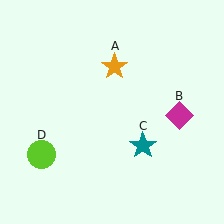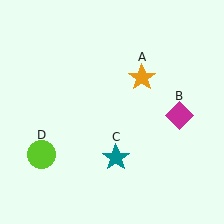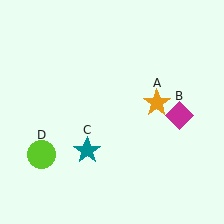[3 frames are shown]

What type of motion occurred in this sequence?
The orange star (object A), teal star (object C) rotated clockwise around the center of the scene.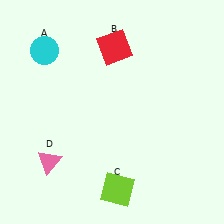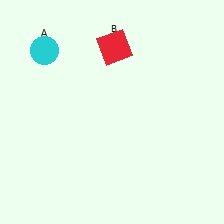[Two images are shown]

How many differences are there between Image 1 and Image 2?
There are 2 differences between the two images.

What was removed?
The lime square (C), the pink triangle (D) were removed in Image 2.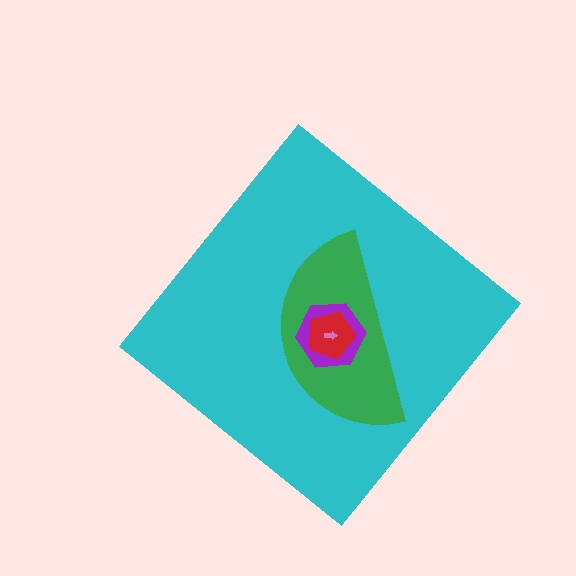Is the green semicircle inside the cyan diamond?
Yes.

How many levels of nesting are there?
5.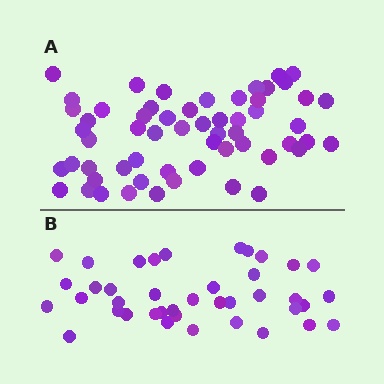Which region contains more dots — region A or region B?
Region A (the top region) has more dots.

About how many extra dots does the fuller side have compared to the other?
Region A has approximately 20 more dots than region B.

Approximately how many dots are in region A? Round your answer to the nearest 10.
About 60 dots. (The exact count is 58, which rounds to 60.)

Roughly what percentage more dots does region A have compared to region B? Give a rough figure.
About 45% more.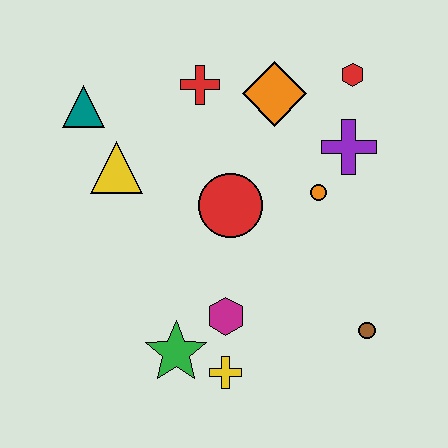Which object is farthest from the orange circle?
The teal triangle is farthest from the orange circle.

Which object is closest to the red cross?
The orange diamond is closest to the red cross.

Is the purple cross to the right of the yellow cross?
Yes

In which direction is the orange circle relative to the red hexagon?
The orange circle is below the red hexagon.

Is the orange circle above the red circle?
Yes